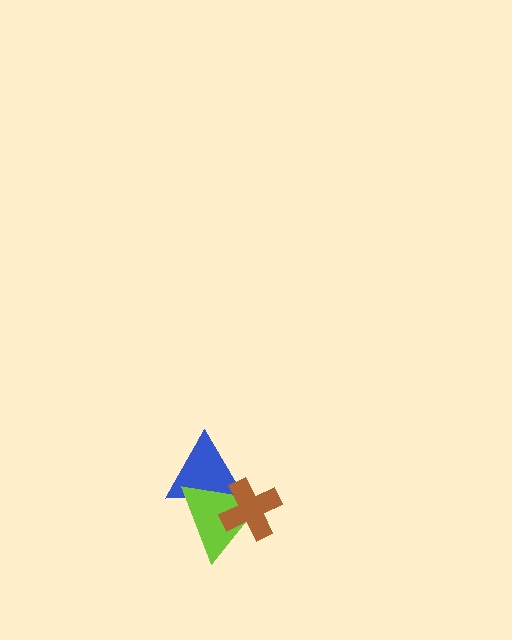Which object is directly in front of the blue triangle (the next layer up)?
The lime triangle is directly in front of the blue triangle.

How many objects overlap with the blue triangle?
2 objects overlap with the blue triangle.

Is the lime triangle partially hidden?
Yes, it is partially covered by another shape.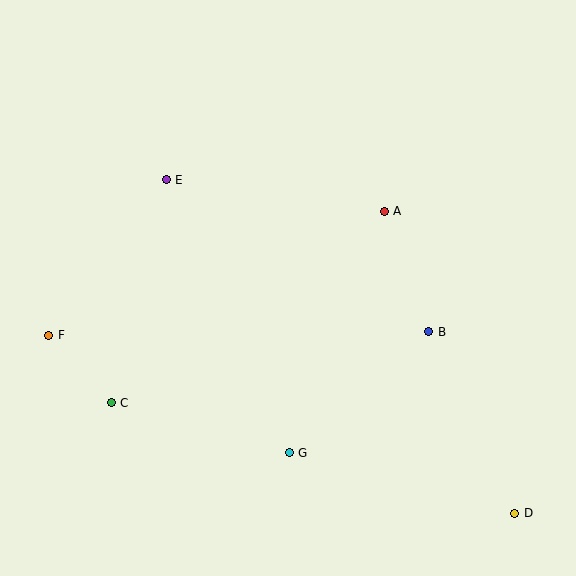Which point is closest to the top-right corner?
Point A is closest to the top-right corner.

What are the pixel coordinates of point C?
Point C is at (111, 403).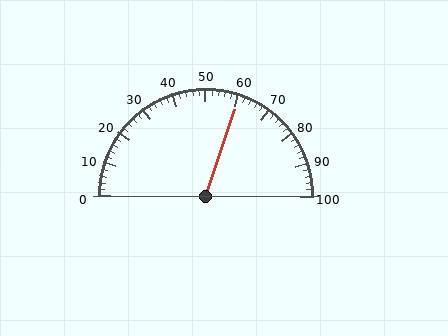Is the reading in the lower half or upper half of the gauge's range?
The reading is in the upper half of the range (0 to 100).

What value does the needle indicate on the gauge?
The needle indicates approximately 60.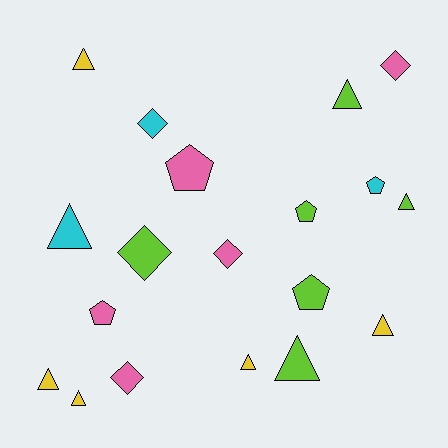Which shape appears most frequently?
Triangle, with 9 objects.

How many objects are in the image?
There are 19 objects.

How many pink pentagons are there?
There are 2 pink pentagons.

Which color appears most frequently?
Lime, with 6 objects.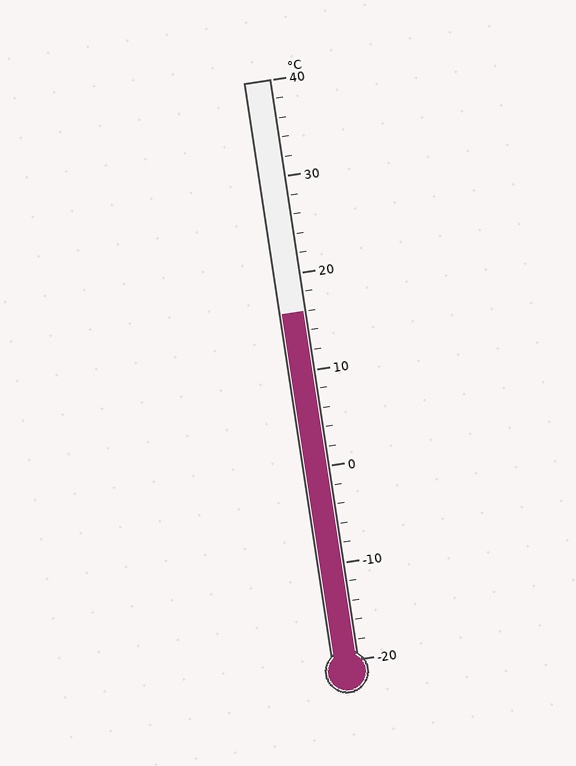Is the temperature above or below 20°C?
The temperature is below 20°C.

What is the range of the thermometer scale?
The thermometer scale ranges from -20°C to 40°C.